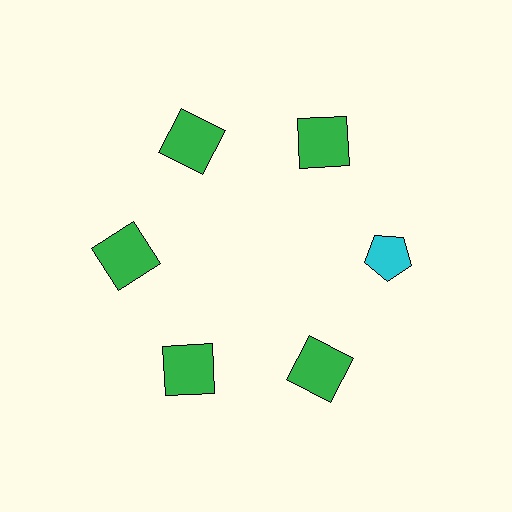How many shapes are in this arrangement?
There are 6 shapes arranged in a ring pattern.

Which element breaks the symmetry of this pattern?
The cyan pentagon at roughly the 3 o'clock position breaks the symmetry. All other shapes are green squares.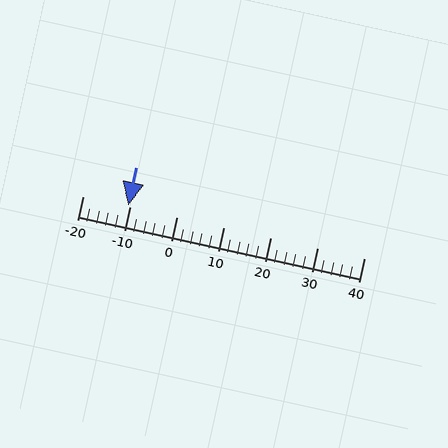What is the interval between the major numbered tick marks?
The major tick marks are spaced 10 units apart.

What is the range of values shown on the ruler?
The ruler shows values from -20 to 40.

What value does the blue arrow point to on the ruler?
The blue arrow points to approximately -10.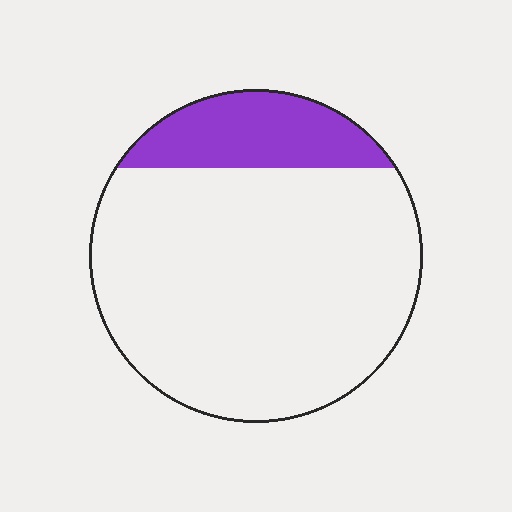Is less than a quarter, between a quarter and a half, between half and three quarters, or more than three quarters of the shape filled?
Less than a quarter.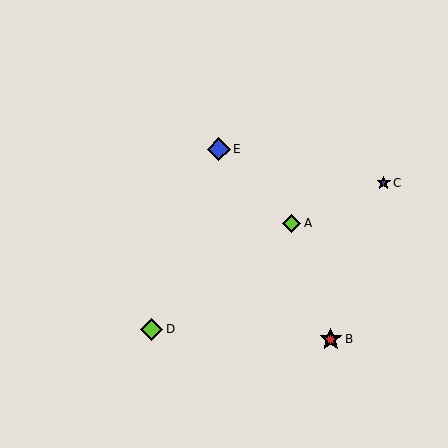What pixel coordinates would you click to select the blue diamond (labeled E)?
Click at (219, 149) to select the blue diamond E.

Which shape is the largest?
The blue diamond (labeled E) is the largest.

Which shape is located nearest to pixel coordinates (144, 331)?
The lime diamond (labeled D) at (152, 329) is nearest to that location.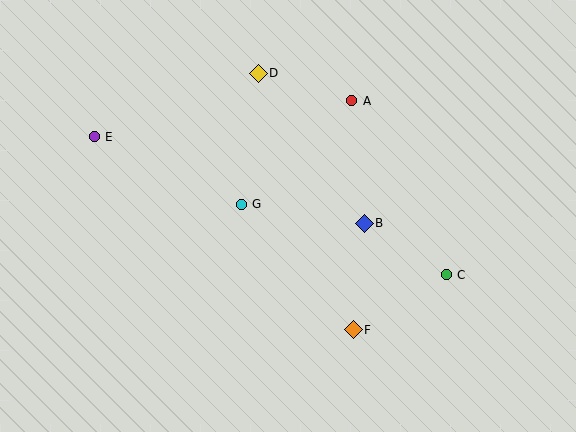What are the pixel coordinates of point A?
Point A is at (352, 101).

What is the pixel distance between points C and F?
The distance between C and F is 108 pixels.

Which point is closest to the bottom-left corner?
Point E is closest to the bottom-left corner.